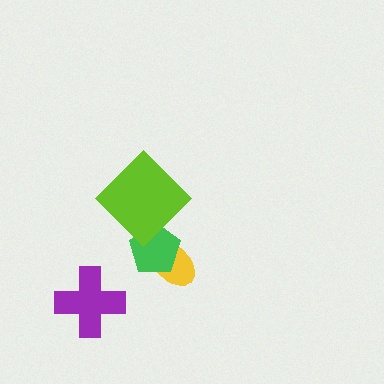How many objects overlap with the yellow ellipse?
1 object overlaps with the yellow ellipse.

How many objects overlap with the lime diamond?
1 object overlaps with the lime diamond.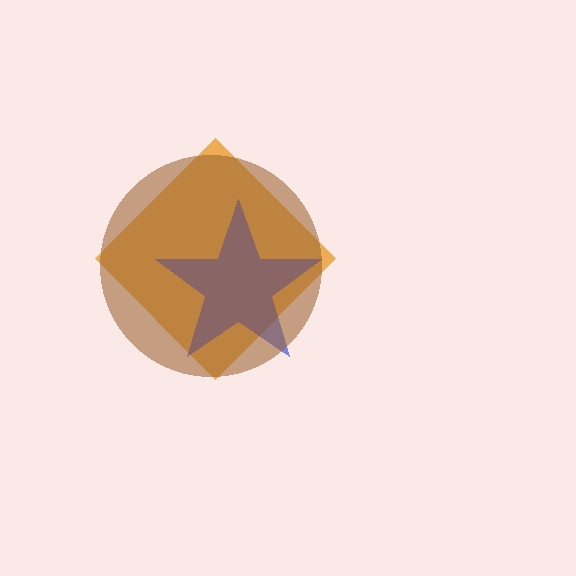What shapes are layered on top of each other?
The layered shapes are: an orange diamond, a blue star, a brown circle.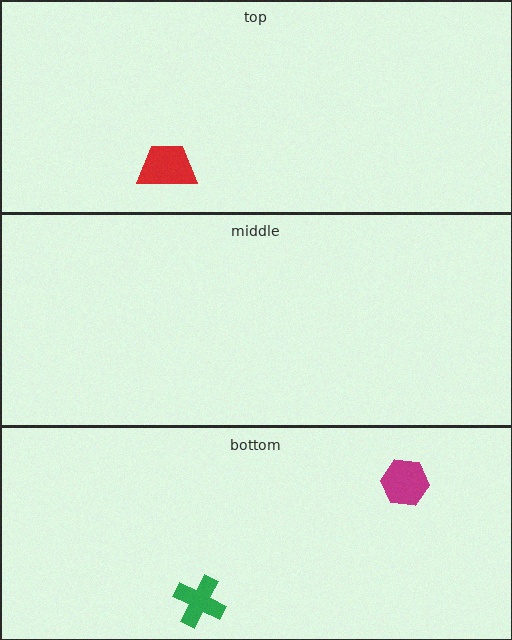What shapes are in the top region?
The red trapezoid.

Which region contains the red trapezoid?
The top region.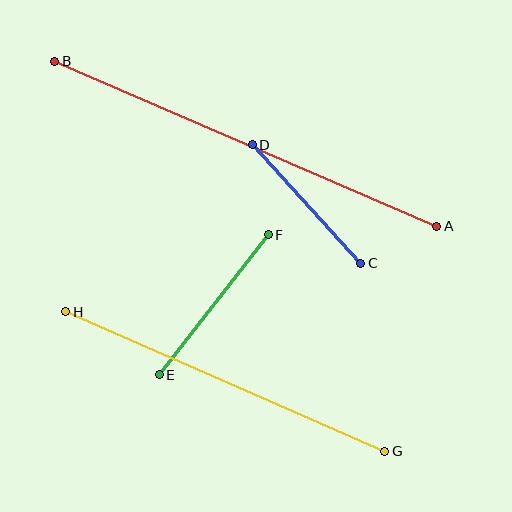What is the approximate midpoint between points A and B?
The midpoint is at approximately (246, 144) pixels.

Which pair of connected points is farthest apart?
Points A and B are farthest apart.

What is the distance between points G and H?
The distance is approximately 348 pixels.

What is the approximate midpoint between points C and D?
The midpoint is at approximately (307, 204) pixels.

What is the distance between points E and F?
The distance is approximately 177 pixels.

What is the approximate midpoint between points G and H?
The midpoint is at approximately (225, 382) pixels.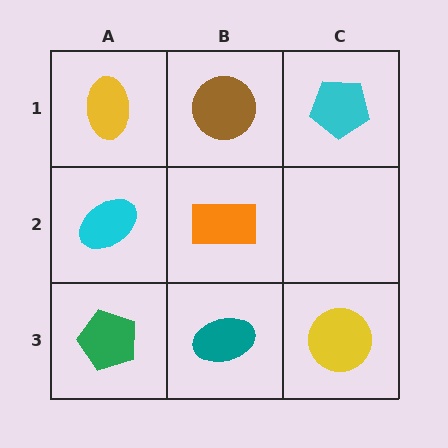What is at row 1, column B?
A brown circle.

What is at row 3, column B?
A teal ellipse.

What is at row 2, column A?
A cyan ellipse.